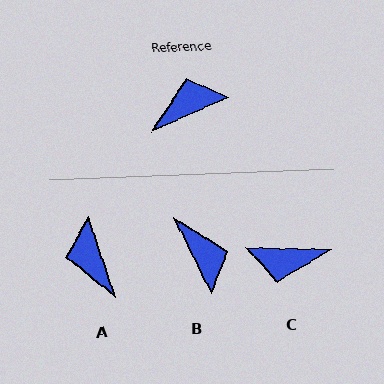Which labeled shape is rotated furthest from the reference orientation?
C, about 156 degrees away.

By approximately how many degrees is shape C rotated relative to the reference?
Approximately 156 degrees counter-clockwise.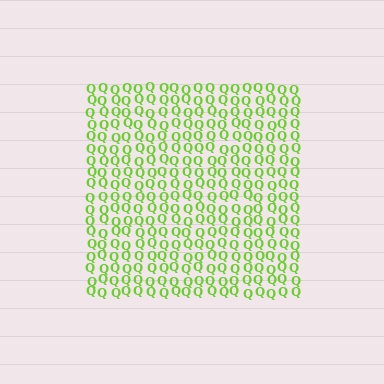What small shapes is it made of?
It is made of small letter Q's.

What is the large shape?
The large shape is a square.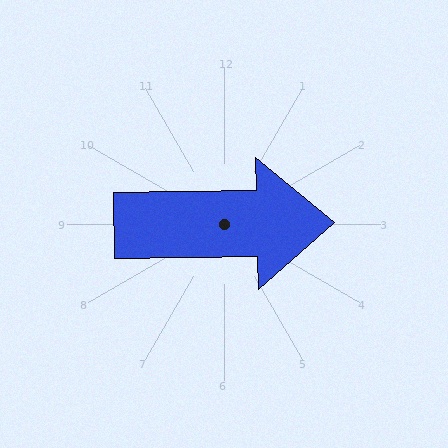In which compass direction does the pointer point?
East.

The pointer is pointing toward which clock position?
Roughly 3 o'clock.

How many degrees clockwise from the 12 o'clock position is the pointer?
Approximately 89 degrees.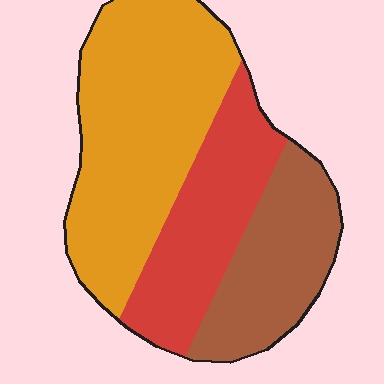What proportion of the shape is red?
Red takes up about one quarter (1/4) of the shape.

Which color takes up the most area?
Orange, at roughly 50%.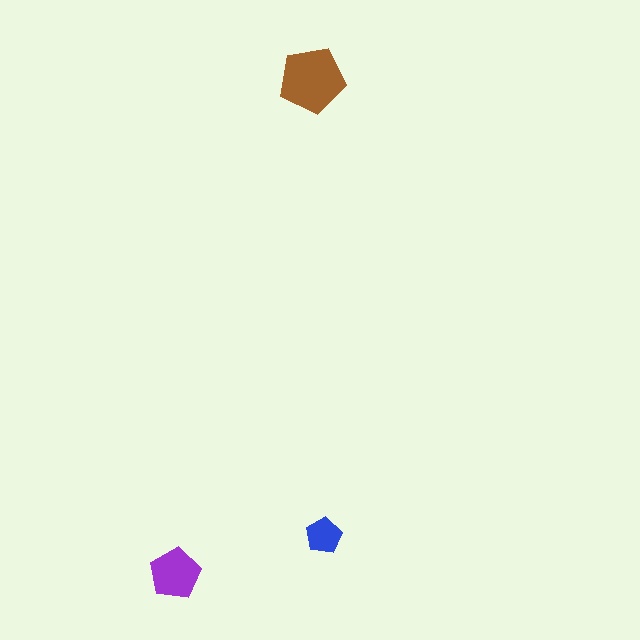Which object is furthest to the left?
The purple pentagon is leftmost.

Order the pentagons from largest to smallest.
the brown one, the purple one, the blue one.